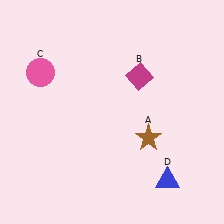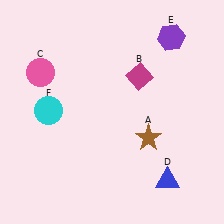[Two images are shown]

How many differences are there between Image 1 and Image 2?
There are 2 differences between the two images.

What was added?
A purple hexagon (E), a cyan circle (F) were added in Image 2.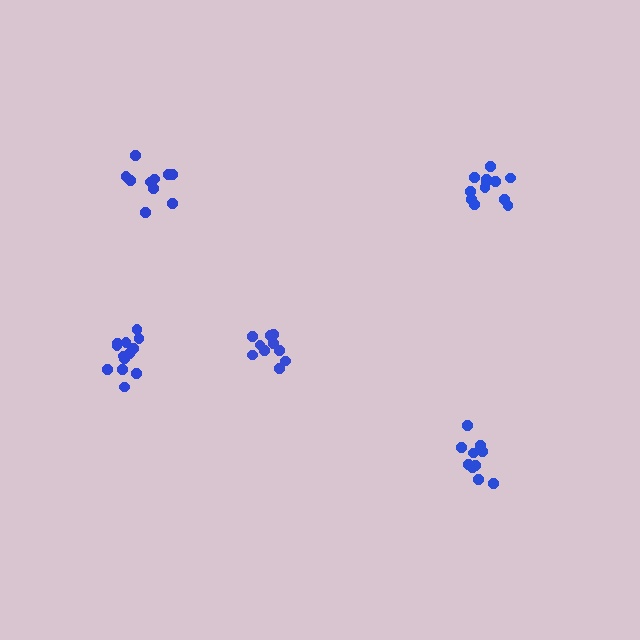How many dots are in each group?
Group 1: 10 dots, Group 2: 12 dots, Group 3: 13 dots, Group 4: 10 dots, Group 5: 10 dots (55 total).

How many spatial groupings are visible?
There are 5 spatial groupings.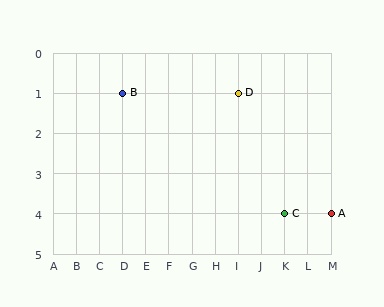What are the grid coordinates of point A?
Point A is at grid coordinates (M, 4).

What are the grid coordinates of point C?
Point C is at grid coordinates (K, 4).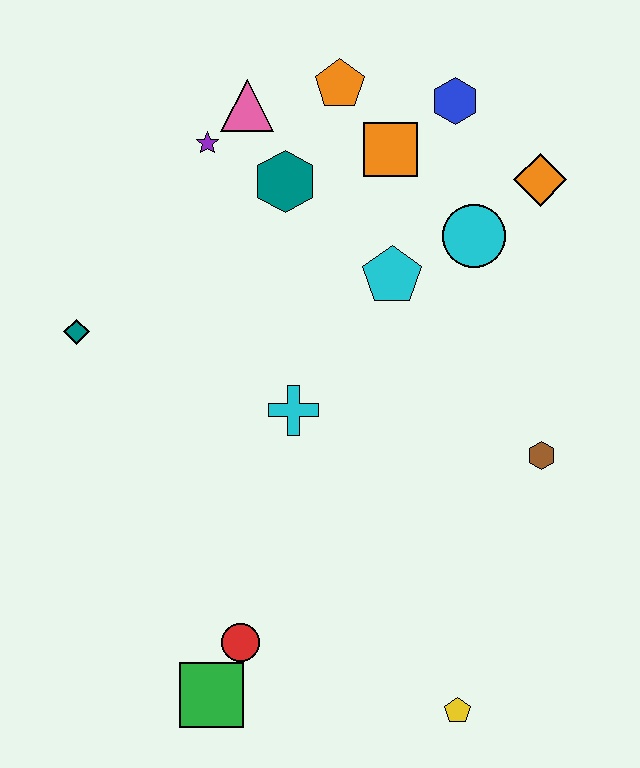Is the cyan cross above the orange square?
No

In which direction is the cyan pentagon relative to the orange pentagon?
The cyan pentagon is below the orange pentagon.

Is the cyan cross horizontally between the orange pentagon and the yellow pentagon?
No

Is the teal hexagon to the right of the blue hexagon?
No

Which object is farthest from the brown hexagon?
The teal diamond is farthest from the brown hexagon.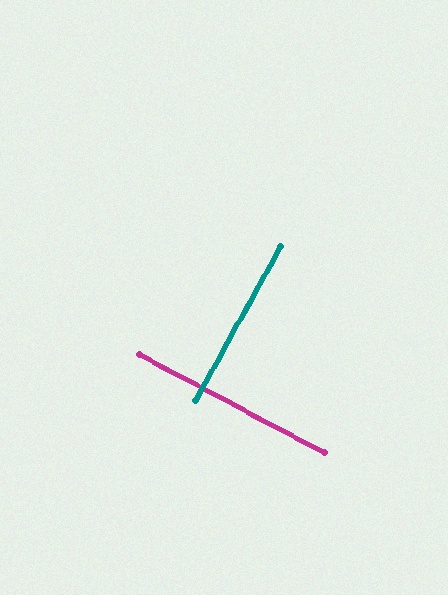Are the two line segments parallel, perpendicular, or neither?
Perpendicular — they meet at approximately 89°.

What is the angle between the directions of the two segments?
Approximately 89 degrees.